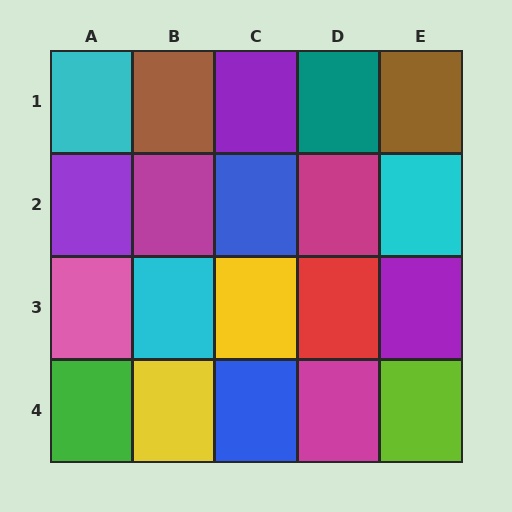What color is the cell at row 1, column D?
Teal.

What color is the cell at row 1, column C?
Purple.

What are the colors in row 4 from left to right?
Green, yellow, blue, magenta, lime.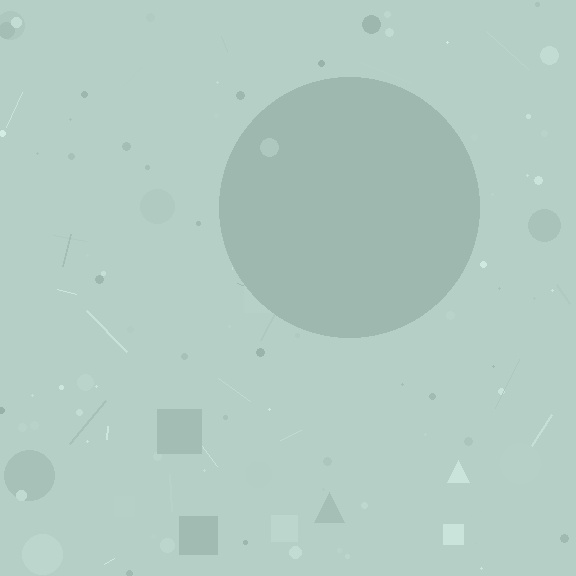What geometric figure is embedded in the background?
A circle is embedded in the background.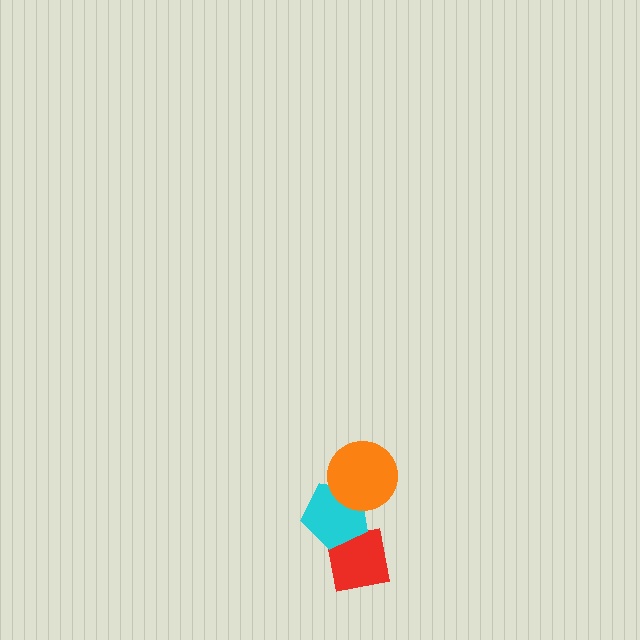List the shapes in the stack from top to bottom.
From top to bottom: the orange circle, the cyan pentagon, the red square.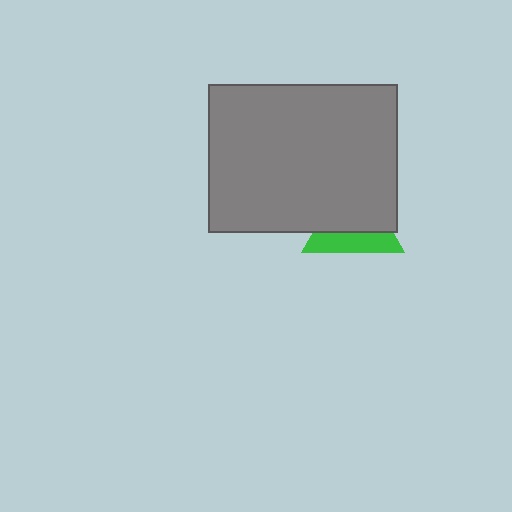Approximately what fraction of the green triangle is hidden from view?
Roughly 61% of the green triangle is hidden behind the gray rectangle.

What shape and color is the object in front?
The object in front is a gray rectangle.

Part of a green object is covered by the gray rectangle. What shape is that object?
It is a triangle.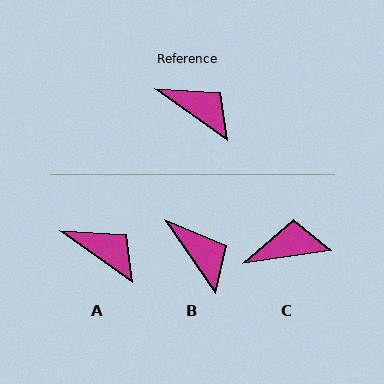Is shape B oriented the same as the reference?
No, it is off by about 21 degrees.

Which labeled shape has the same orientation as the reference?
A.